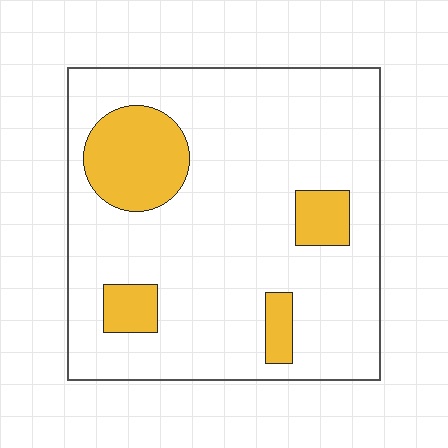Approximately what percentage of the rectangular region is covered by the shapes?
Approximately 15%.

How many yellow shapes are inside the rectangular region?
4.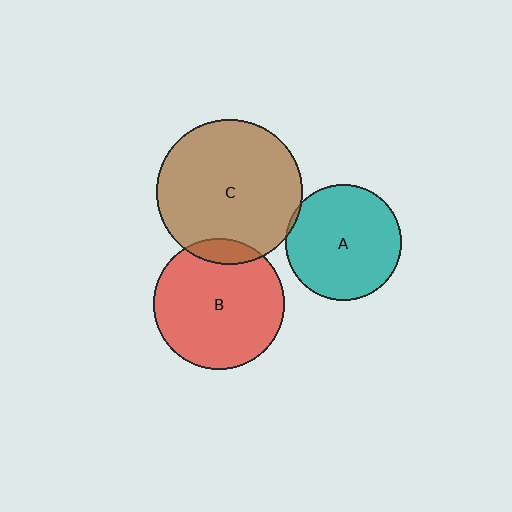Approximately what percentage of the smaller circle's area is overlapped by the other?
Approximately 5%.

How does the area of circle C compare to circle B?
Approximately 1.2 times.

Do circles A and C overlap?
Yes.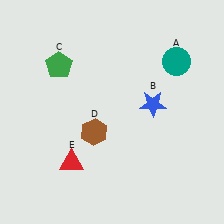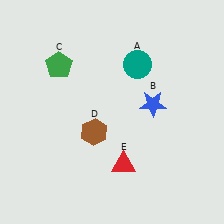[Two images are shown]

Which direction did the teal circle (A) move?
The teal circle (A) moved left.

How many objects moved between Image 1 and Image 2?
2 objects moved between the two images.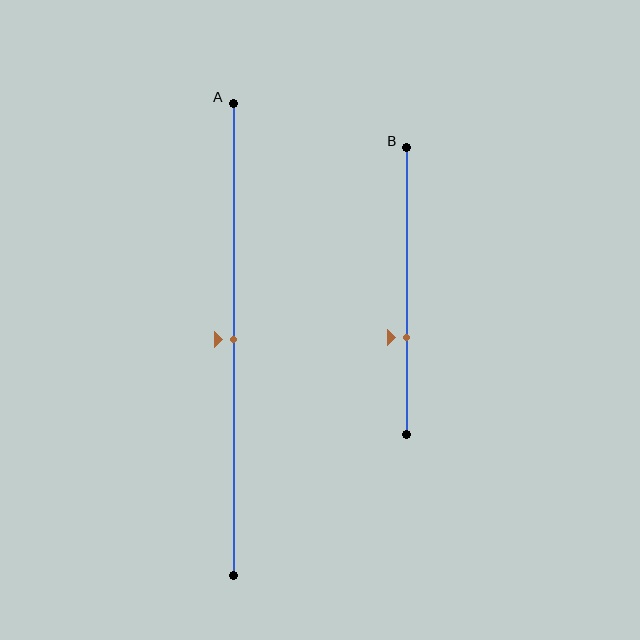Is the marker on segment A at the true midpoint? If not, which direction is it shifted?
Yes, the marker on segment A is at the true midpoint.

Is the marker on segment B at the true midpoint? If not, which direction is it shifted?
No, the marker on segment B is shifted downward by about 16% of the segment length.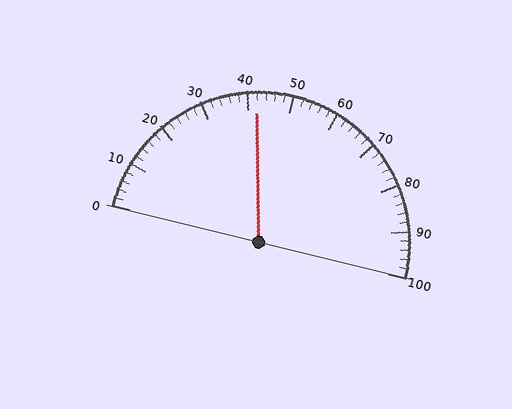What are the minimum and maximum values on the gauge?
The gauge ranges from 0 to 100.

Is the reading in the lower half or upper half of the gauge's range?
The reading is in the lower half of the range (0 to 100).